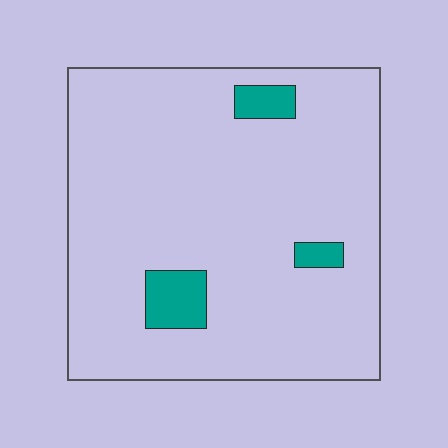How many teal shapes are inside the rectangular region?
3.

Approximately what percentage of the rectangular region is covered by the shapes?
Approximately 5%.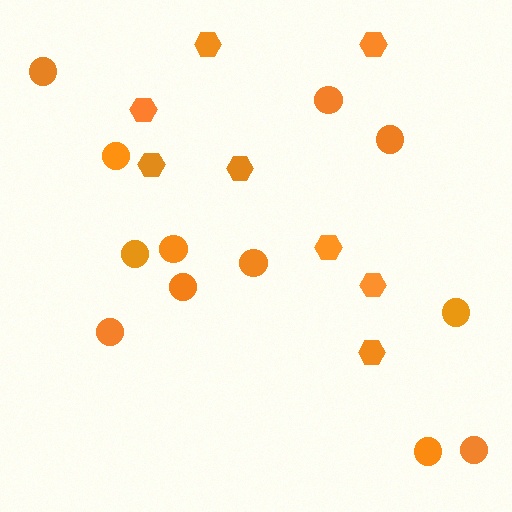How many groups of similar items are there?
There are 2 groups: one group of hexagons (8) and one group of circles (12).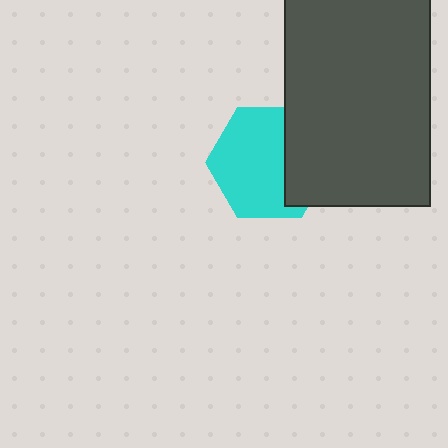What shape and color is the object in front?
The object in front is a dark gray rectangle.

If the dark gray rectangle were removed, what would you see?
You would see the complete cyan hexagon.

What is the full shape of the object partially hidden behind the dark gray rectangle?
The partially hidden object is a cyan hexagon.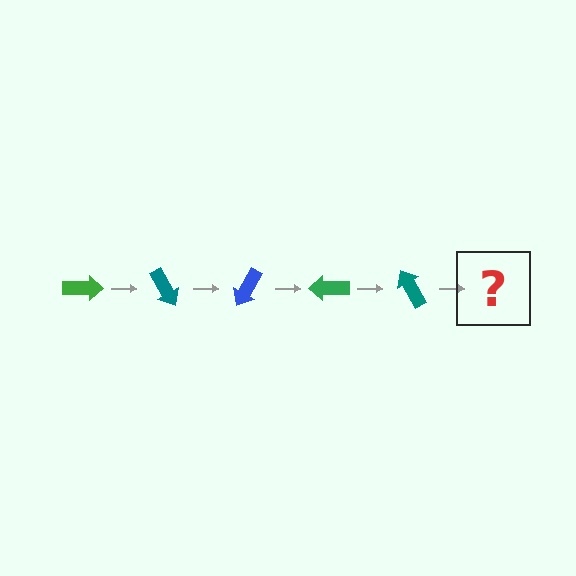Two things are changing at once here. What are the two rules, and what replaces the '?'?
The two rules are that it rotates 60 degrees each step and the color cycles through green, teal, and blue. The '?' should be a blue arrow, rotated 300 degrees from the start.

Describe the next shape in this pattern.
It should be a blue arrow, rotated 300 degrees from the start.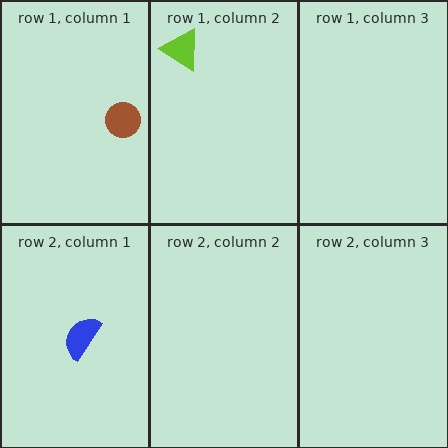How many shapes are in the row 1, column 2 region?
1.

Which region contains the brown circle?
The row 1, column 1 region.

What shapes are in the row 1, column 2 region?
The lime triangle.